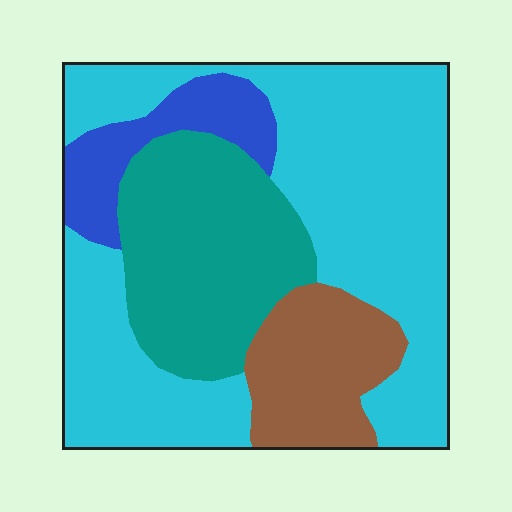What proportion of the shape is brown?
Brown takes up less than a sixth of the shape.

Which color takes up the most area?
Cyan, at roughly 55%.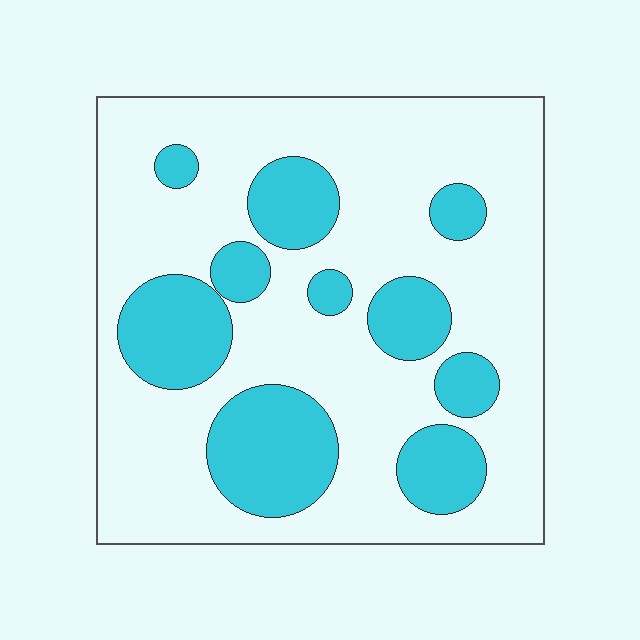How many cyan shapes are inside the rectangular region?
10.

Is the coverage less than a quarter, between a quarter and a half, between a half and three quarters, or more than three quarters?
Between a quarter and a half.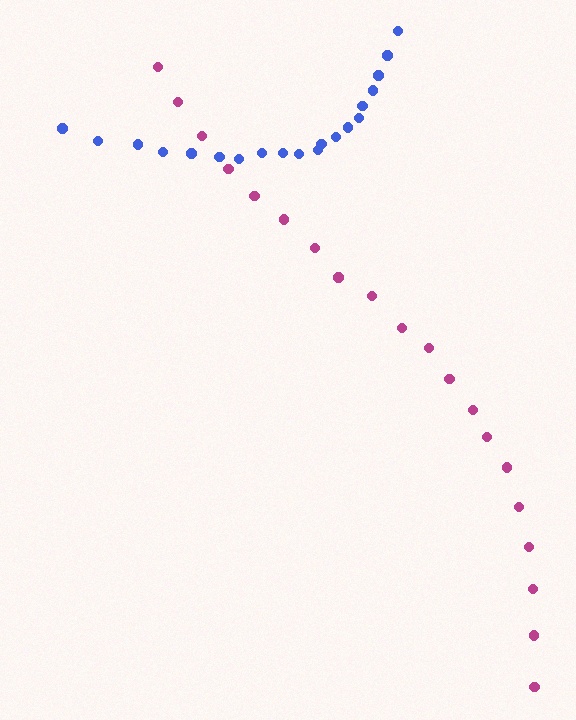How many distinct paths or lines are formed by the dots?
There are 2 distinct paths.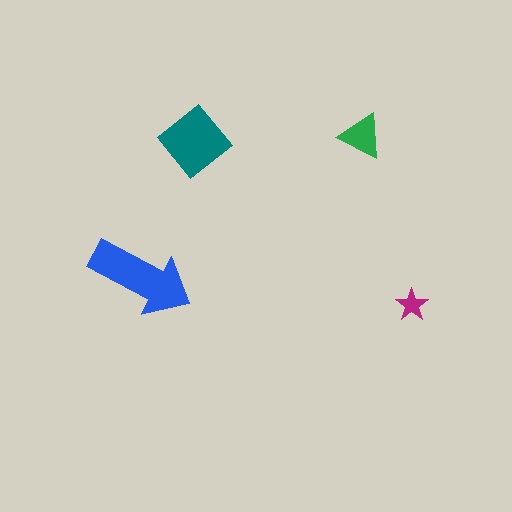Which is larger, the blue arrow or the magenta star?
The blue arrow.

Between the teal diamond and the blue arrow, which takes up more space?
The blue arrow.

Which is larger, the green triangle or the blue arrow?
The blue arrow.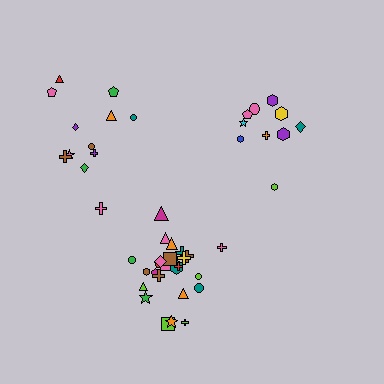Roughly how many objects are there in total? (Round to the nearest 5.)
Roughly 45 objects in total.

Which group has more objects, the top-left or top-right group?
The top-left group.